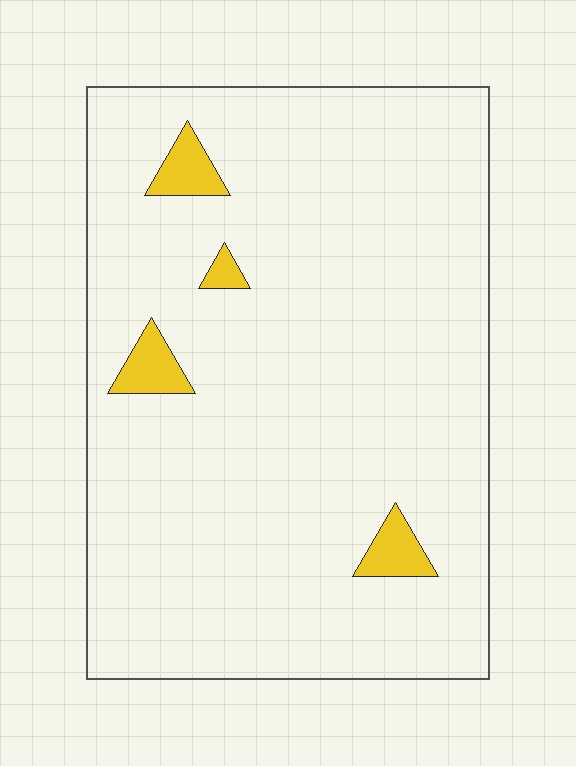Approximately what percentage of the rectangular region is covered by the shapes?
Approximately 5%.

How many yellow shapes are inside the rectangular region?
4.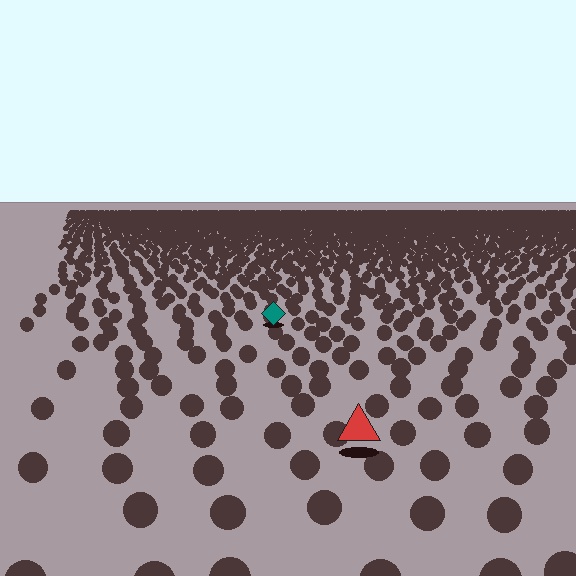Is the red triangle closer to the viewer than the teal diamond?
Yes. The red triangle is closer — you can tell from the texture gradient: the ground texture is coarser near it.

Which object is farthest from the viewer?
The teal diamond is farthest from the viewer. It appears smaller and the ground texture around it is denser.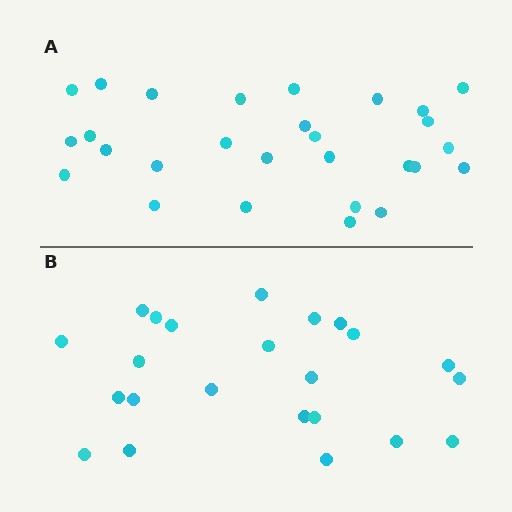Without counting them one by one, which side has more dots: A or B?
Region A (the top region) has more dots.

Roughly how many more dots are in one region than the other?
Region A has about 5 more dots than region B.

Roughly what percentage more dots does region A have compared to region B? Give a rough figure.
About 20% more.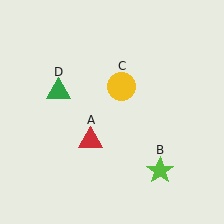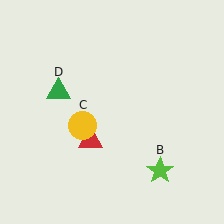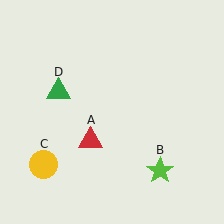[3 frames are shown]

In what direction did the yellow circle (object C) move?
The yellow circle (object C) moved down and to the left.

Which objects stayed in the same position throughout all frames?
Red triangle (object A) and lime star (object B) and green triangle (object D) remained stationary.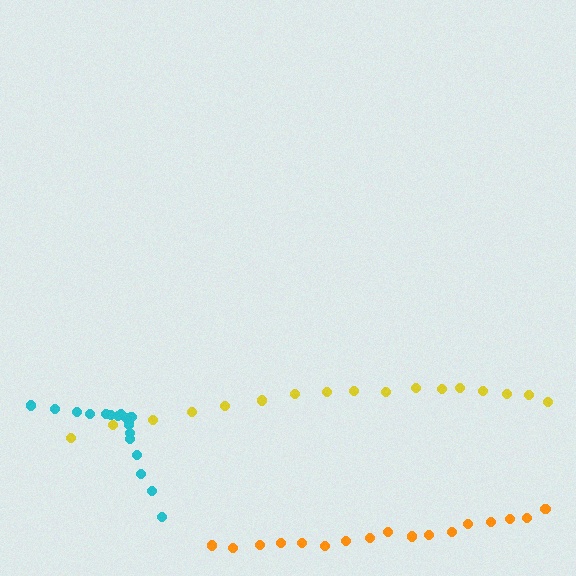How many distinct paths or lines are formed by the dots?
There are 3 distinct paths.